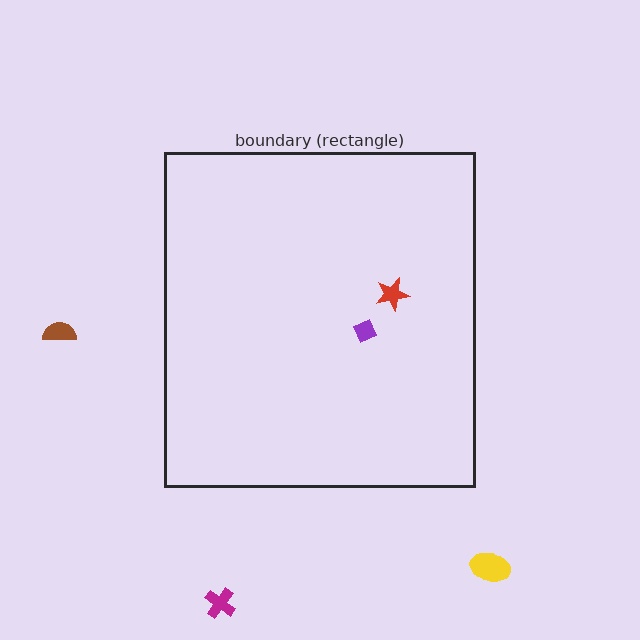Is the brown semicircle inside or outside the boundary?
Outside.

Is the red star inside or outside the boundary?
Inside.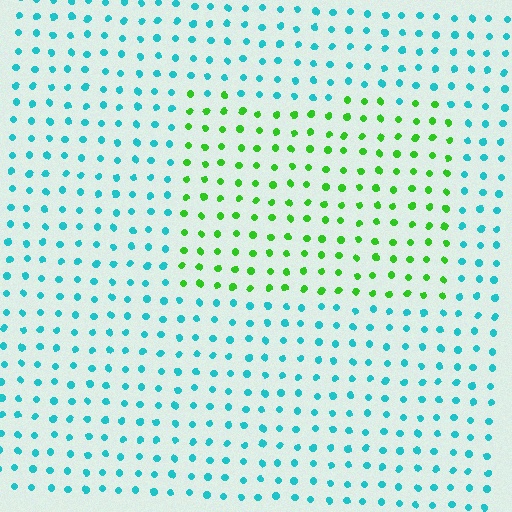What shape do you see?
I see a rectangle.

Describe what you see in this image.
The image is filled with small cyan elements in a uniform arrangement. A rectangle-shaped region is visible where the elements are tinted to a slightly different hue, forming a subtle color boundary.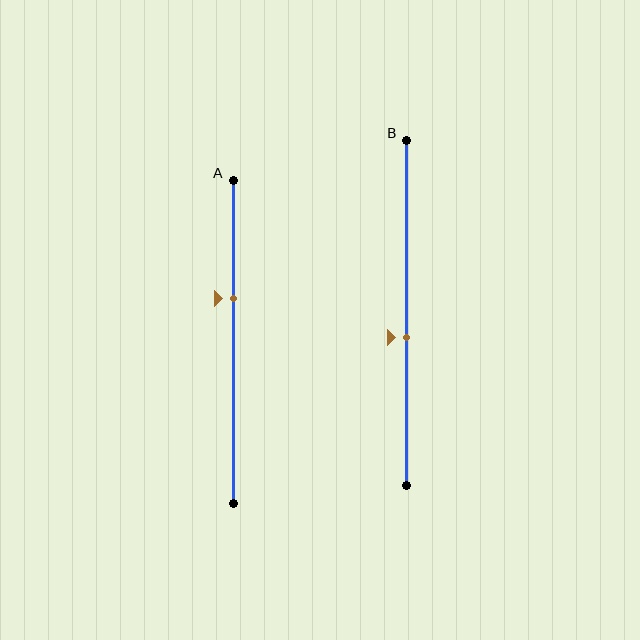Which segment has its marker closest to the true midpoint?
Segment B has its marker closest to the true midpoint.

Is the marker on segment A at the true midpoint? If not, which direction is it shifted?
No, the marker on segment A is shifted upward by about 14% of the segment length.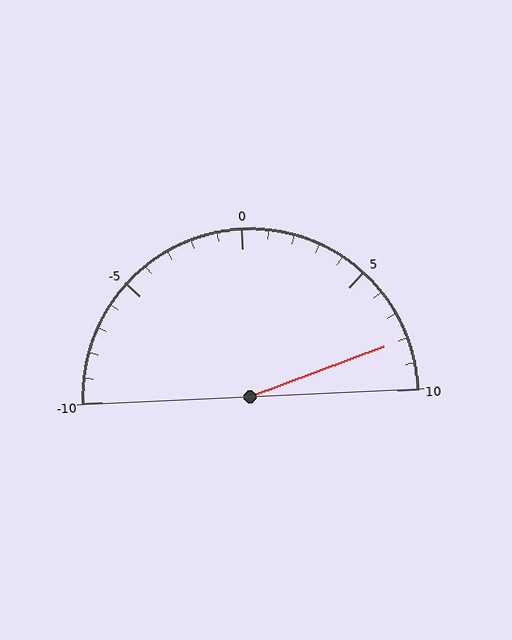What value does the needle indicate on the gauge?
The needle indicates approximately 8.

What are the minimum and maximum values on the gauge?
The gauge ranges from -10 to 10.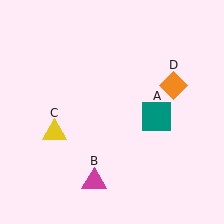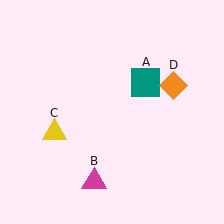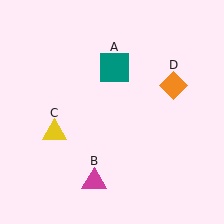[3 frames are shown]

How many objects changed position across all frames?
1 object changed position: teal square (object A).